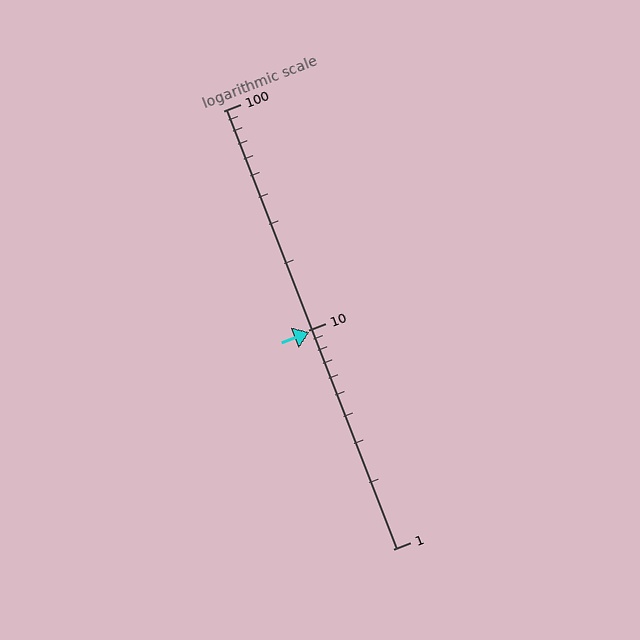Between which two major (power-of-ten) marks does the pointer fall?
The pointer is between 1 and 10.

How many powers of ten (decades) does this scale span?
The scale spans 2 decades, from 1 to 100.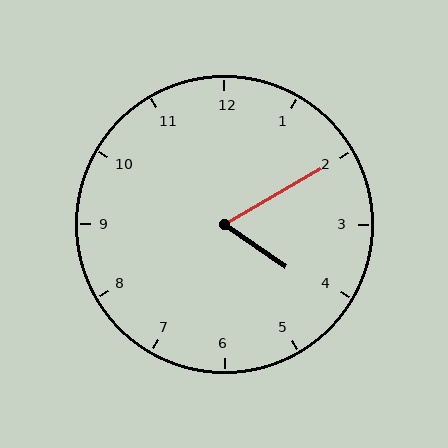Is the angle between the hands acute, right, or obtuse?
It is acute.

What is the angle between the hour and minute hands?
Approximately 65 degrees.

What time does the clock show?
4:10.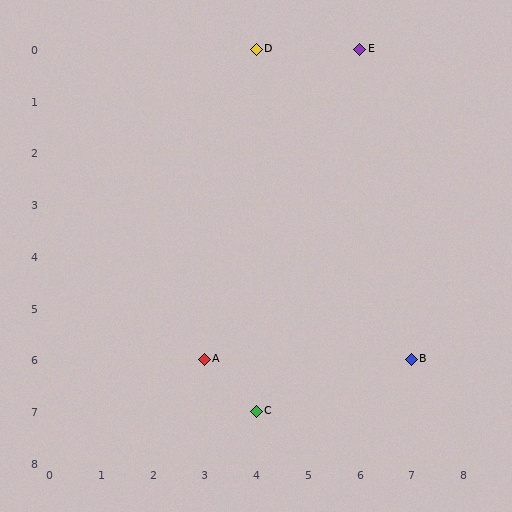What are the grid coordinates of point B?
Point B is at grid coordinates (7, 6).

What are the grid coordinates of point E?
Point E is at grid coordinates (6, 0).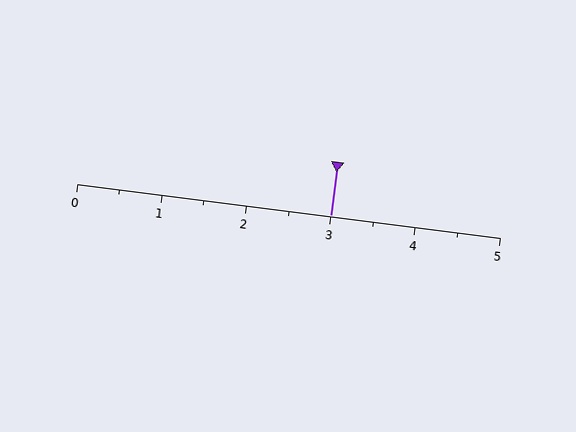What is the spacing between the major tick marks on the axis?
The major ticks are spaced 1 apart.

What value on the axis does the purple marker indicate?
The marker indicates approximately 3.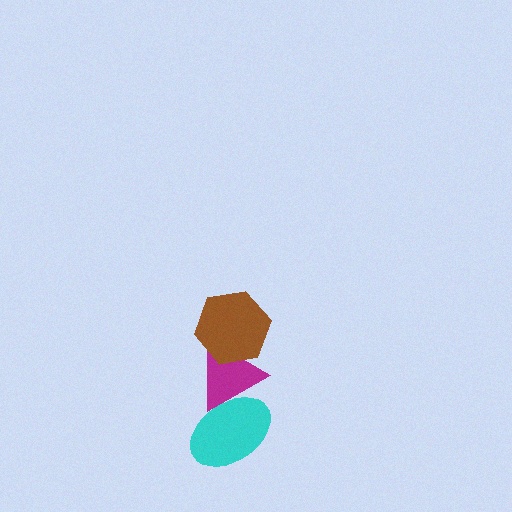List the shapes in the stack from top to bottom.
From top to bottom: the brown hexagon, the magenta triangle, the cyan ellipse.